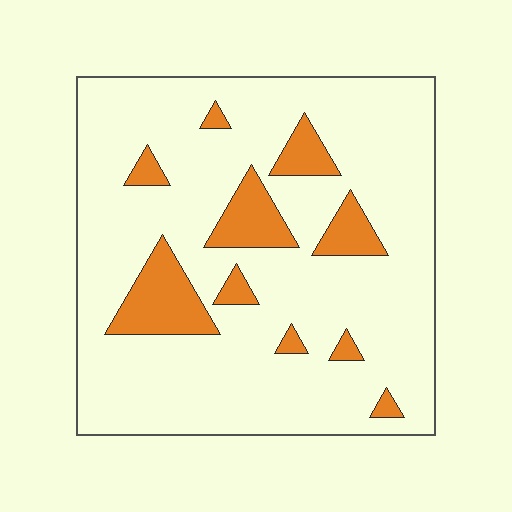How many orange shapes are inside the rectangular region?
10.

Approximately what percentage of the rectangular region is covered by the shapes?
Approximately 15%.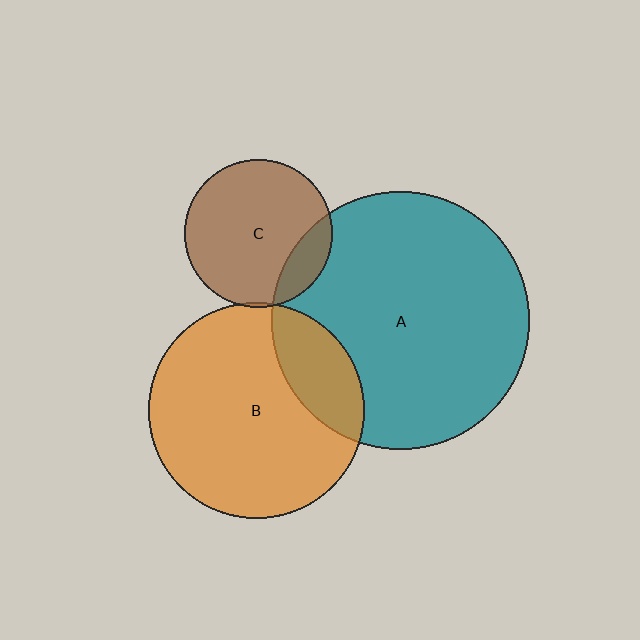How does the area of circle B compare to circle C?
Approximately 2.1 times.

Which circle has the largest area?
Circle A (teal).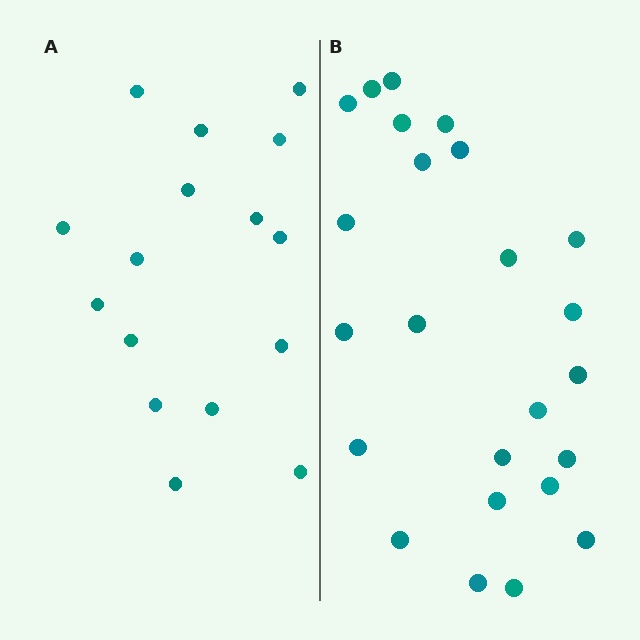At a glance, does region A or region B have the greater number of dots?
Region B (the right region) has more dots.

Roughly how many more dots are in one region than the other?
Region B has roughly 8 or so more dots than region A.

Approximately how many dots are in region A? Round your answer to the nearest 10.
About 20 dots. (The exact count is 16, which rounds to 20.)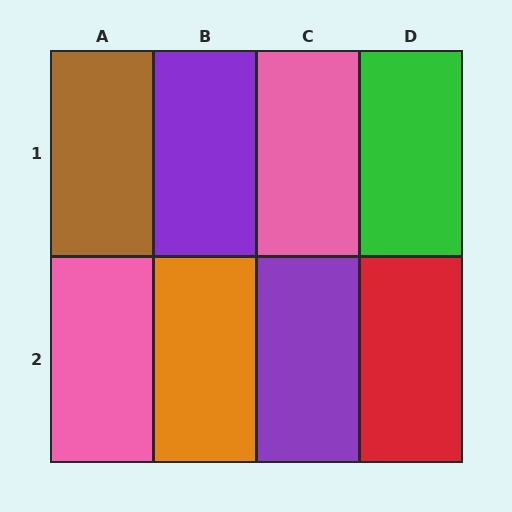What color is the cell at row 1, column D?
Green.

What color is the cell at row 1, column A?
Brown.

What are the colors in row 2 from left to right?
Pink, orange, purple, red.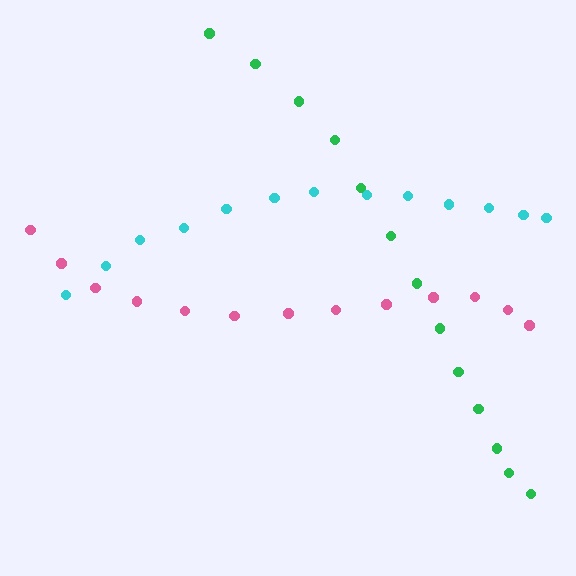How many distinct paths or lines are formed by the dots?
There are 3 distinct paths.